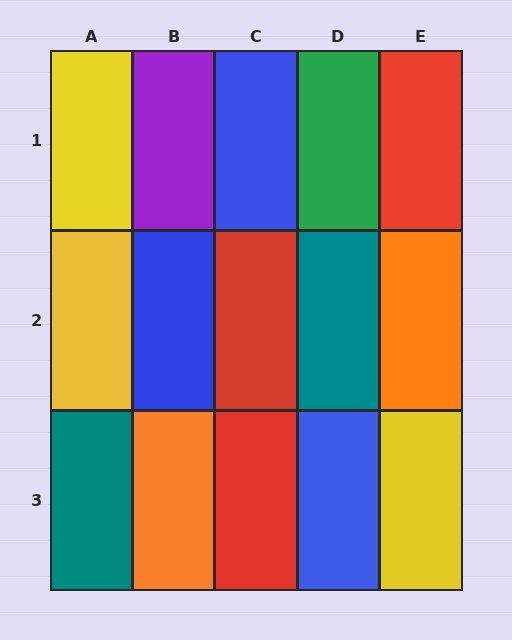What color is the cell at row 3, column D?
Blue.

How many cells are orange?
2 cells are orange.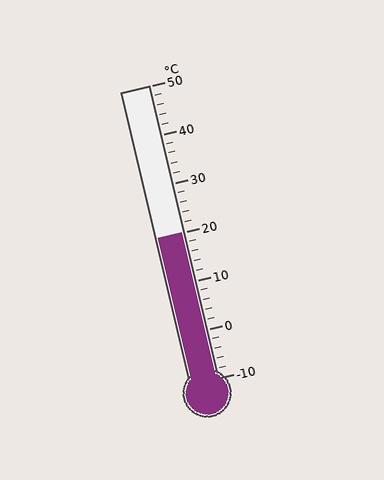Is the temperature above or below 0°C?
The temperature is above 0°C.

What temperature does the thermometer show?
The thermometer shows approximately 20°C.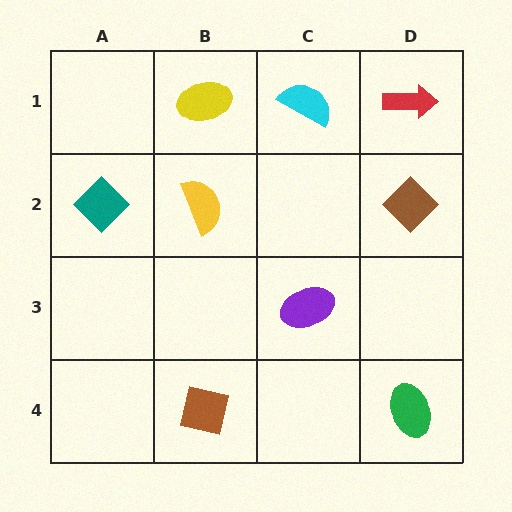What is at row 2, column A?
A teal diamond.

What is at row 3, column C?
A purple ellipse.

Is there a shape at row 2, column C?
No, that cell is empty.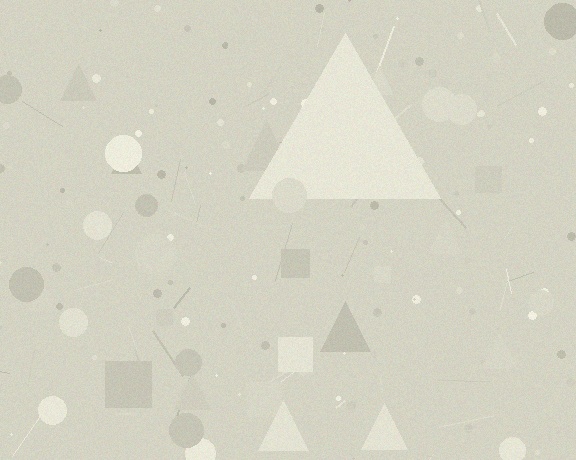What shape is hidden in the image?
A triangle is hidden in the image.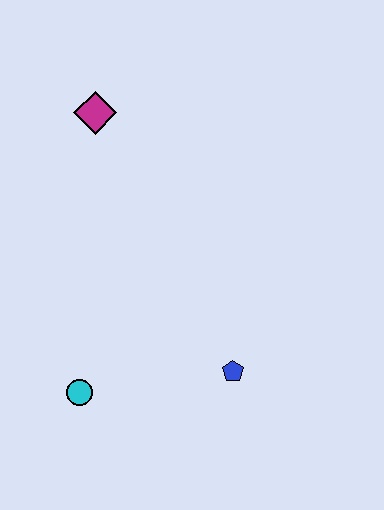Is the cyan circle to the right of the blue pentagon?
No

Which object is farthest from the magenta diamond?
The blue pentagon is farthest from the magenta diamond.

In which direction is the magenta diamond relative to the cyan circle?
The magenta diamond is above the cyan circle.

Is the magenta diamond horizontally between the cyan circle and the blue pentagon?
Yes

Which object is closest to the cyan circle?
The blue pentagon is closest to the cyan circle.